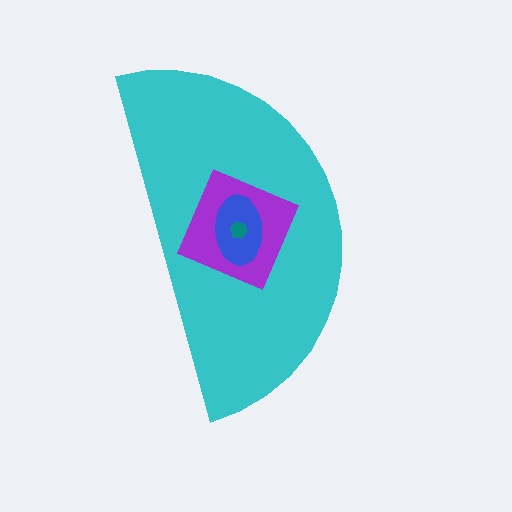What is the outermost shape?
The cyan semicircle.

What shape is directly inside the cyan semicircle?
The purple square.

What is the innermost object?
The teal hexagon.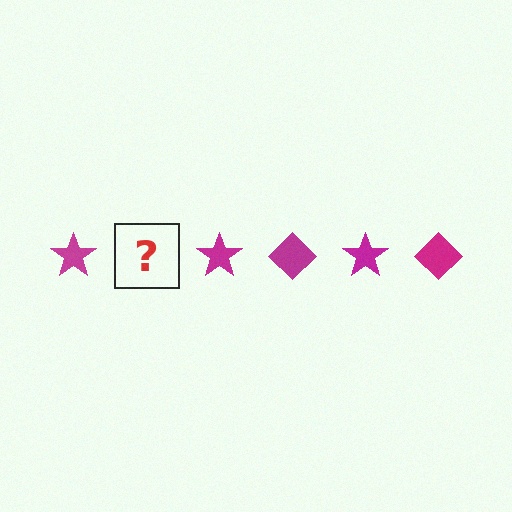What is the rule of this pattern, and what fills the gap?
The rule is that the pattern cycles through star, diamond shapes in magenta. The gap should be filled with a magenta diamond.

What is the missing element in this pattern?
The missing element is a magenta diamond.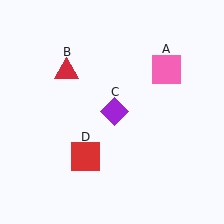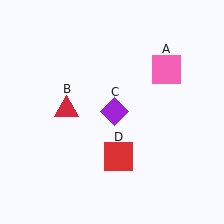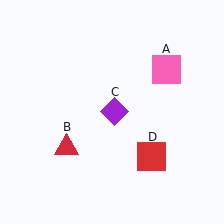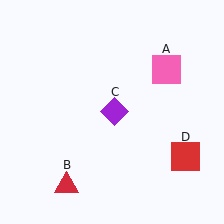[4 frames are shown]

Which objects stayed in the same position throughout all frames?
Pink square (object A) and purple diamond (object C) remained stationary.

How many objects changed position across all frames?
2 objects changed position: red triangle (object B), red square (object D).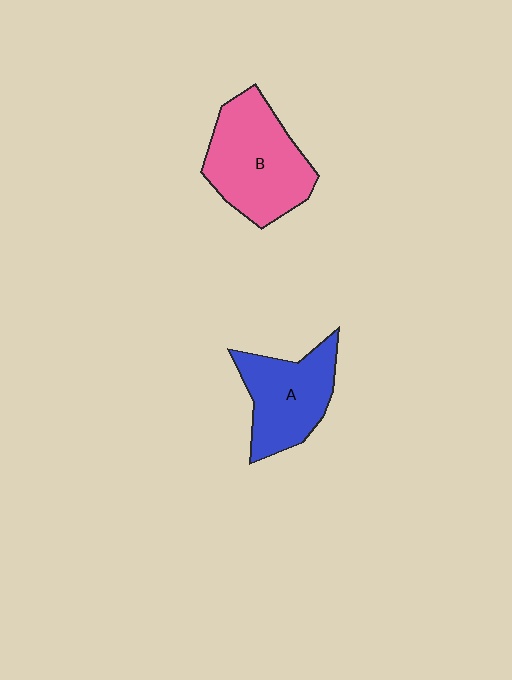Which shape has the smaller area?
Shape A (blue).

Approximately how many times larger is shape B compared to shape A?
Approximately 1.3 times.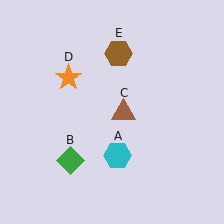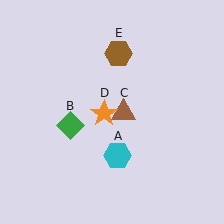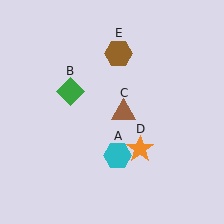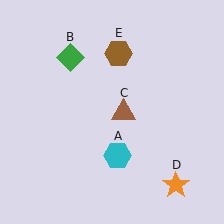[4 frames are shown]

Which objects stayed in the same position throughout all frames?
Cyan hexagon (object A) and brown triangle (object C) and brown hexagon (object E) remained stationary.